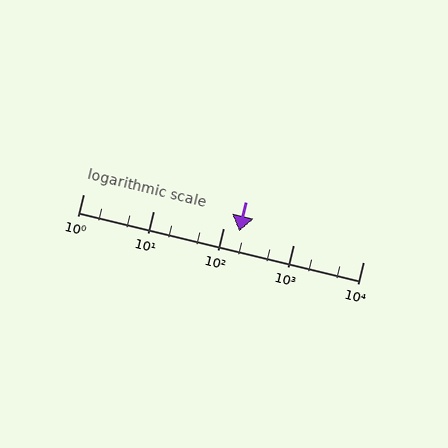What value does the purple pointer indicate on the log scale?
The pointer indicates approximately 170.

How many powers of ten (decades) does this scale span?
The scale spans 4 decades, from 1 to 10000.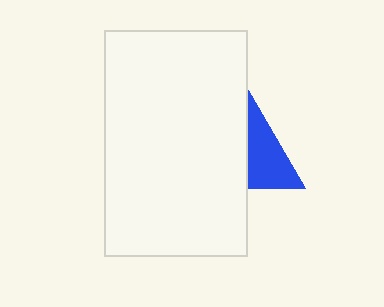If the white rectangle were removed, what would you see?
You would see the complete blue triangle.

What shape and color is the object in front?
The object in front is a white rectangle.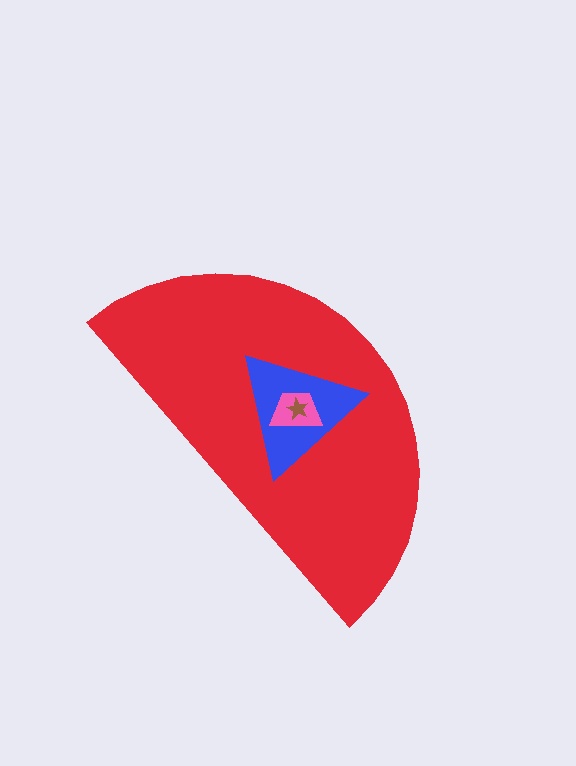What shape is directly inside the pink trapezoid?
The brown star.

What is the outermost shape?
The red semicircle.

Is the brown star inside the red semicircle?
Yes.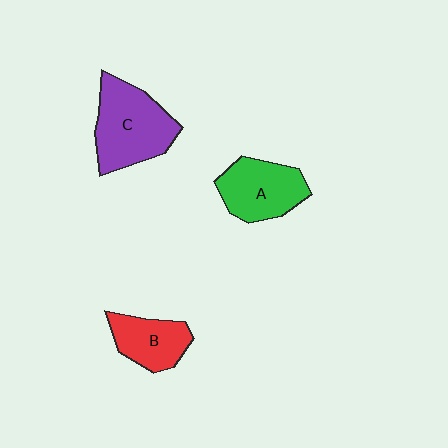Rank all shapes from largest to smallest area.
From largest to smallest: C (purple), A (green), B (red).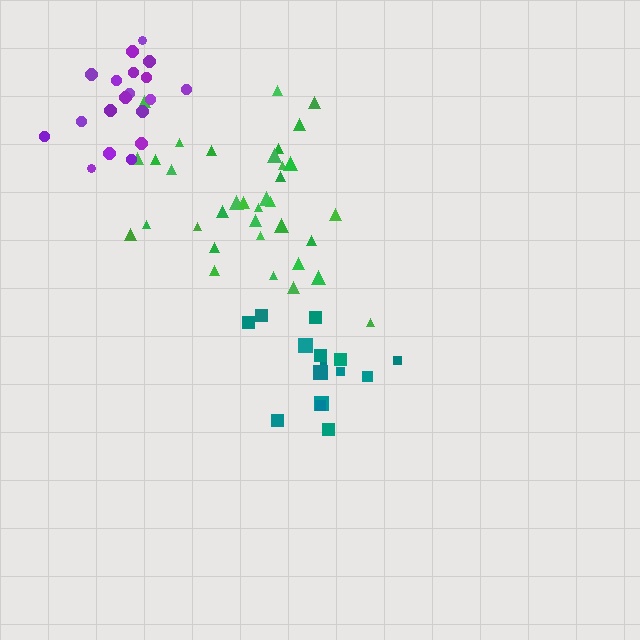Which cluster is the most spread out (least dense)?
Teal.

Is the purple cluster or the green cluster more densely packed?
Purple.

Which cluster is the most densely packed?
Purple.